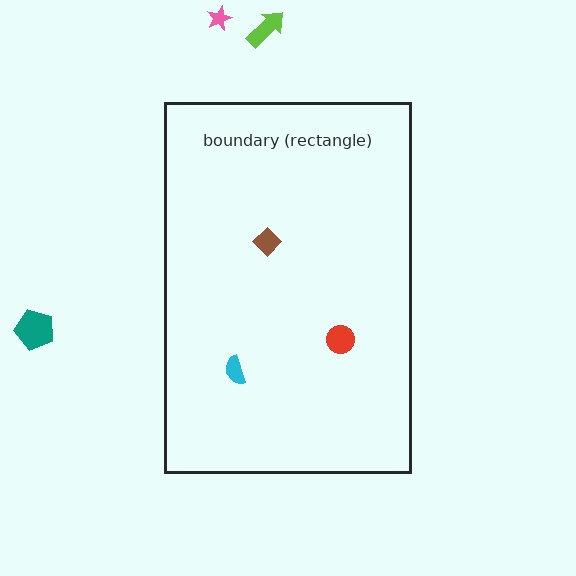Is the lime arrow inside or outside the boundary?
Outside.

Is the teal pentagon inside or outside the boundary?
Outside.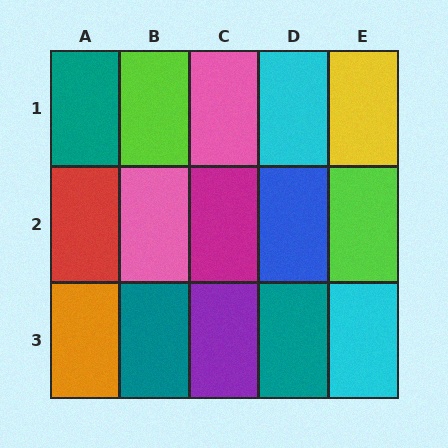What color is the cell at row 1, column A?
Teal.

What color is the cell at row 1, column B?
Lime.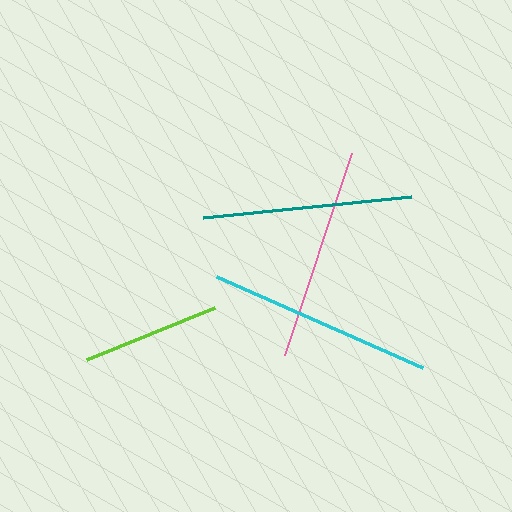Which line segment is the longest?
The cyan line is the longest at approximately 225 pixels.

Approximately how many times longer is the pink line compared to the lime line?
The pink line is approximately 1.5 times the length of the lime line.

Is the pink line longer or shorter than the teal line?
The pink line is longer than the teal line.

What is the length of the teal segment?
The teal segment is approximately 209 pixels long.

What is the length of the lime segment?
The lime segment is approximately 138 pixels long.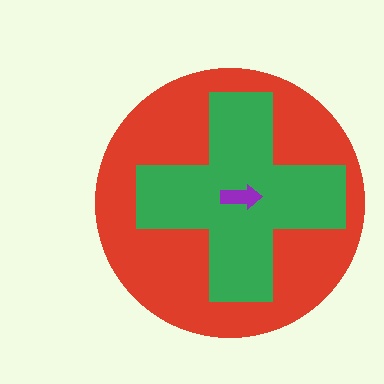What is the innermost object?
The purple arrow.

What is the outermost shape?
The red circle.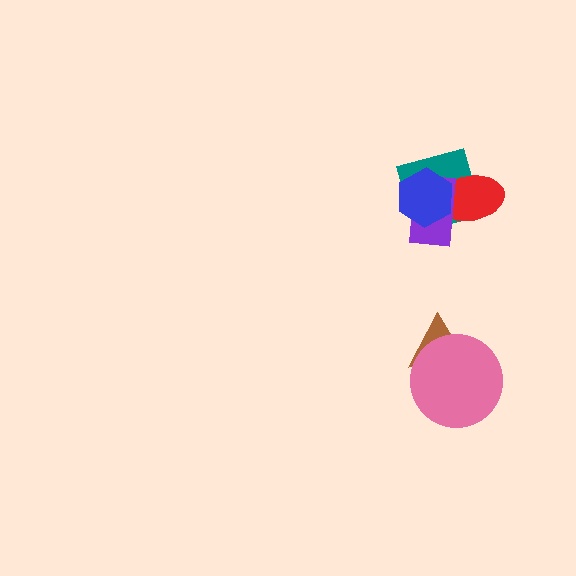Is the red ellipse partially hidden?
Yes, it is partially covered by another shape.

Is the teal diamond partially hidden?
Yes, it is partially covered by another shape.